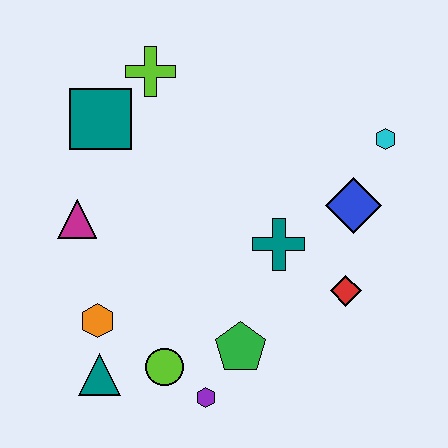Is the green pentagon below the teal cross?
Yes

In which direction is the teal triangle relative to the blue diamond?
The teal triangle is to the left of the blue diamond.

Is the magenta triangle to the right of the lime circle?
No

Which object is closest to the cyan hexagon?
The blue diamond is closest to the cyan hexagon.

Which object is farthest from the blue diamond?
The teal triangle is farthest from the blue diamond.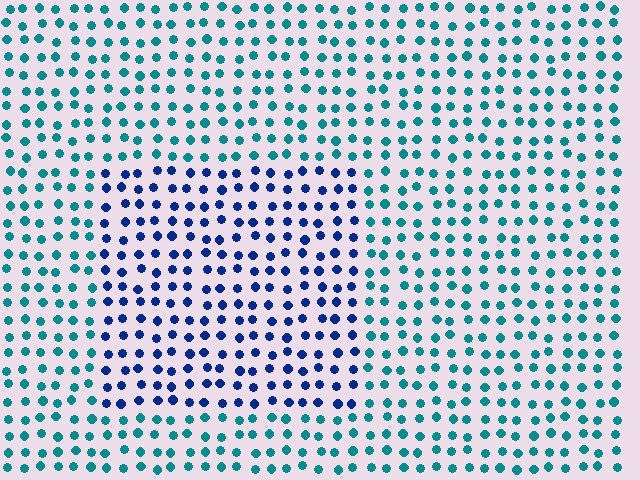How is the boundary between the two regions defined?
The boundary is defined purely by a slight shift in hue (about 44 degrees). Spacing, size, and orientation are identical on both sides.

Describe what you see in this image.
The image is filled with small teal elements in a uniform arrangement. A rectangle-shaped region is visible where the elements are tinted to a slightly different hue, forming a subtle color boundary.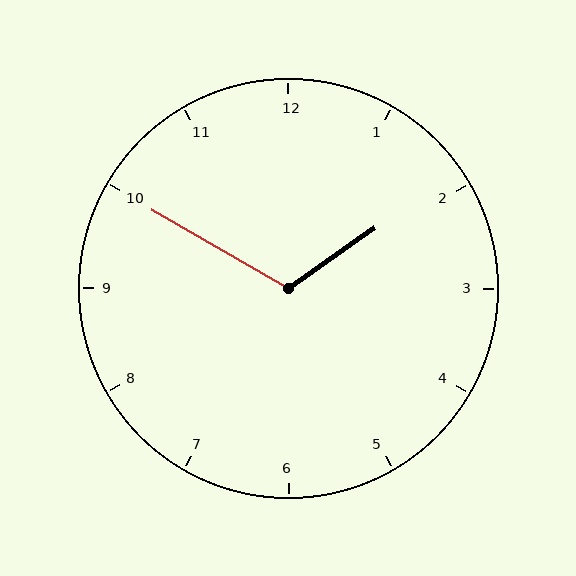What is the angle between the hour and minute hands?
Approximately 115 degrees.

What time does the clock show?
1:50.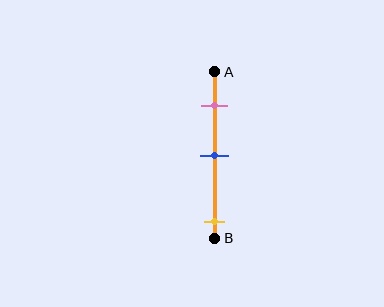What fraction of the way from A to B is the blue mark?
The blue mark is approximately 50% (0.5) of the way from A to B.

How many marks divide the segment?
There are 3 marks dividing the segment.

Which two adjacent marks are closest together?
The pink and blue marks are the closest adjacent pair.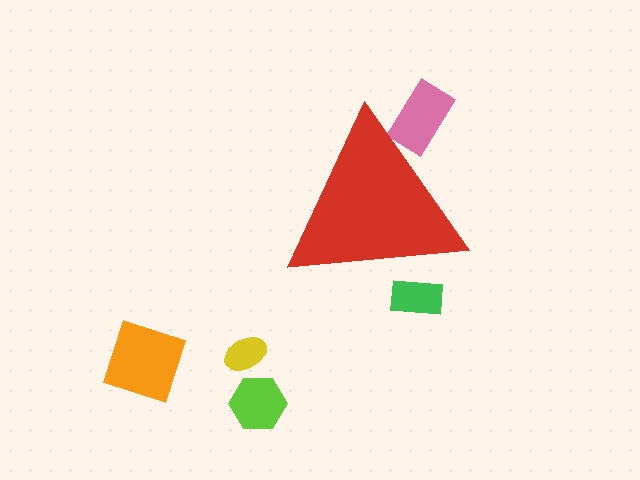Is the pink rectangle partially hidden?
Yes, the pink rectangle is partially hidden behind the red triangle.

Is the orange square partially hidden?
No, the orange square is fully visible.